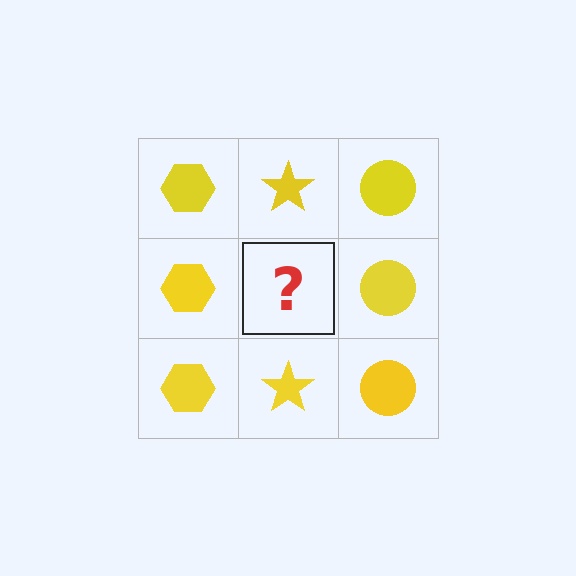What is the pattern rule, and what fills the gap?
The rule is that each column has a consistent shape. The gap should be filled with a yellow star.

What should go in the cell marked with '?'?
The missing cell should contain a yellow star.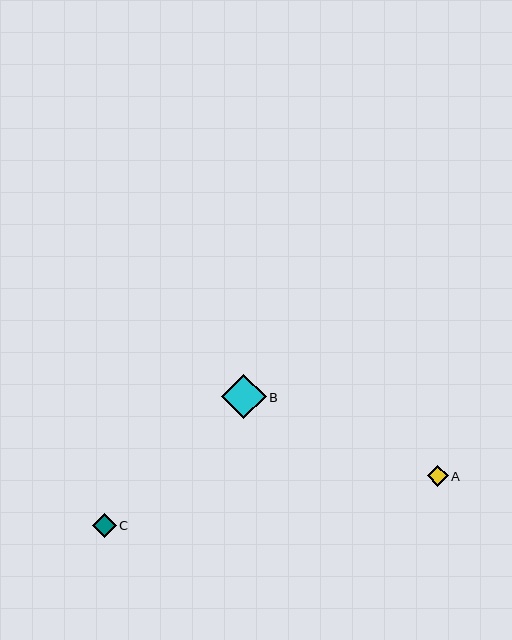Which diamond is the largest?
Diamond B is the largest with a size of approximately 45 pixels.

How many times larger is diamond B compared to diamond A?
Diamond B is approximately 2.1 times the size of diamond A.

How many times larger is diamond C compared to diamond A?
Diamond C is approximately 1.1 times the size of diamond A.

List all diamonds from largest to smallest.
From largest to smallest: B, C, A.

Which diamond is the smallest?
Diamond A is the smallest with a size of approximately 21 pixels.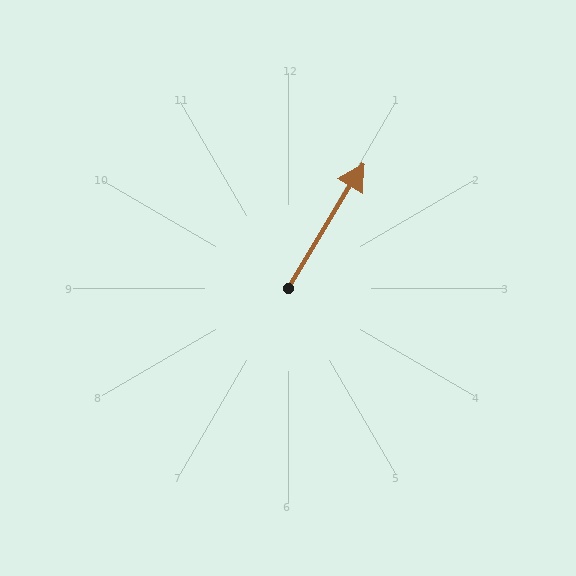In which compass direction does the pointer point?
Northeast.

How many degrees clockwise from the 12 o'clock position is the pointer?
Approximately 31 degrees.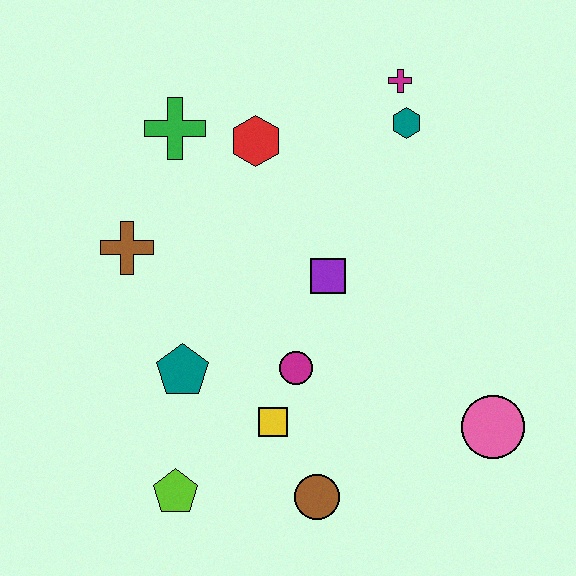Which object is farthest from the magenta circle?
The magenta cross is farthest from the magenta circle.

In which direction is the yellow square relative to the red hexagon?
The yellow square is below the red hexagon.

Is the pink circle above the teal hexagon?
No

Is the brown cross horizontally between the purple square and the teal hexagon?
No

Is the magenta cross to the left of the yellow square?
No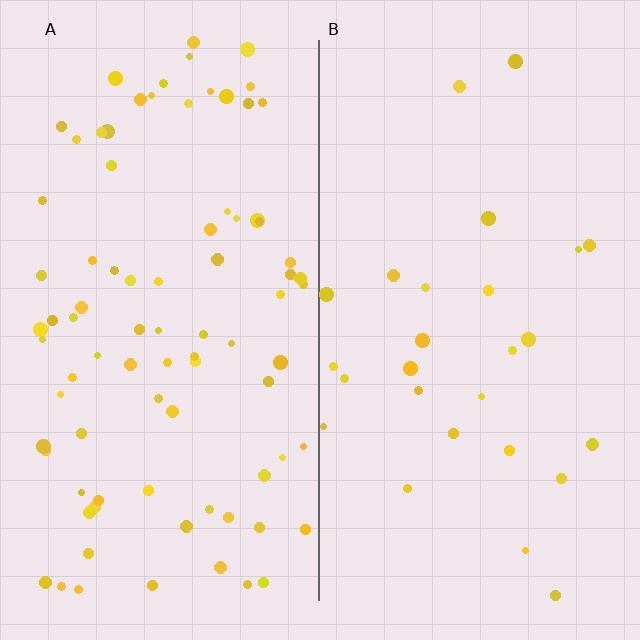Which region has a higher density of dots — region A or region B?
A (the left).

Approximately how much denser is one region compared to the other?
Approximately 3.2× — region A over region B.